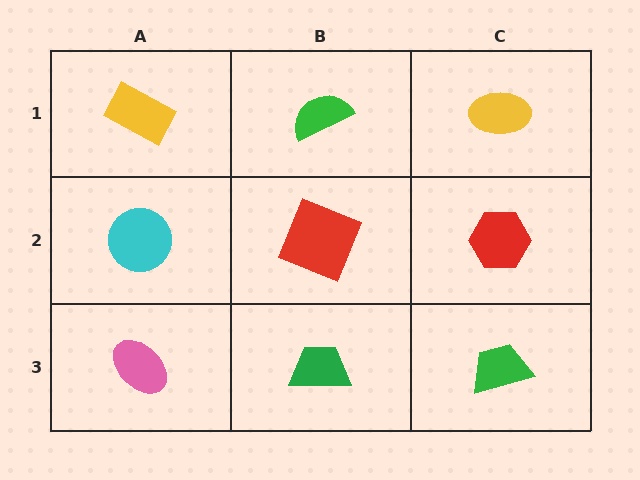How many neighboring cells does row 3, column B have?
3.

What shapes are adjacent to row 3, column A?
A cyan circle (row 2, column A), a green trapezoid (row 3, column B).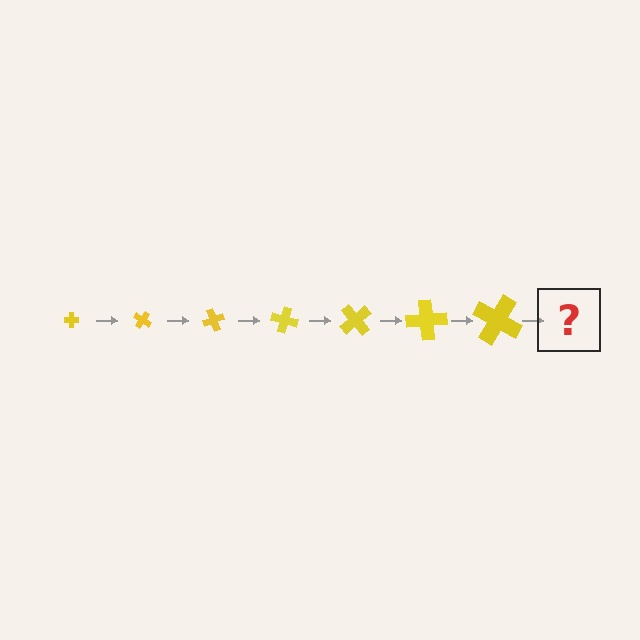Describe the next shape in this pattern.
It should be a cross, larger than the previous one and rotated 245 degrees from the start.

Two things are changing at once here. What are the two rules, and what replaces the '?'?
The two rules are that the cross grows larger each step and it rotates 35 degrees each step. The '?' should be a cross, larger than the previous one and rotated 245 degrees from the start.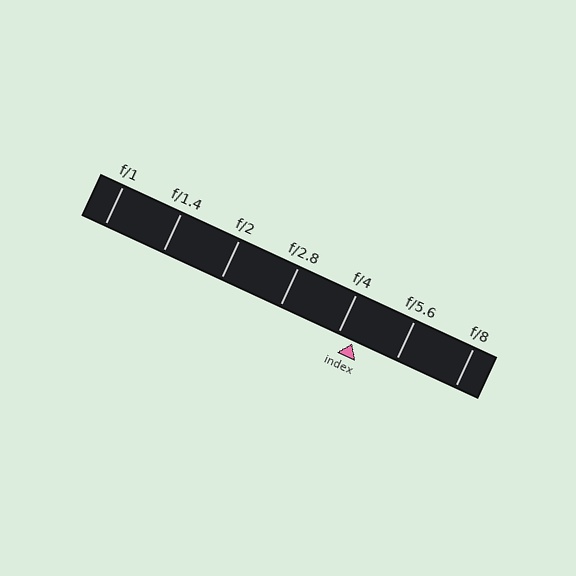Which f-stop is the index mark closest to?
The index mark is closest to f/4.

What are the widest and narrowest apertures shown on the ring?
The widest aperture shown is f/1 and the narrowest is f/8.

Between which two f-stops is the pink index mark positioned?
The index mark is between f/4 and f/5.6.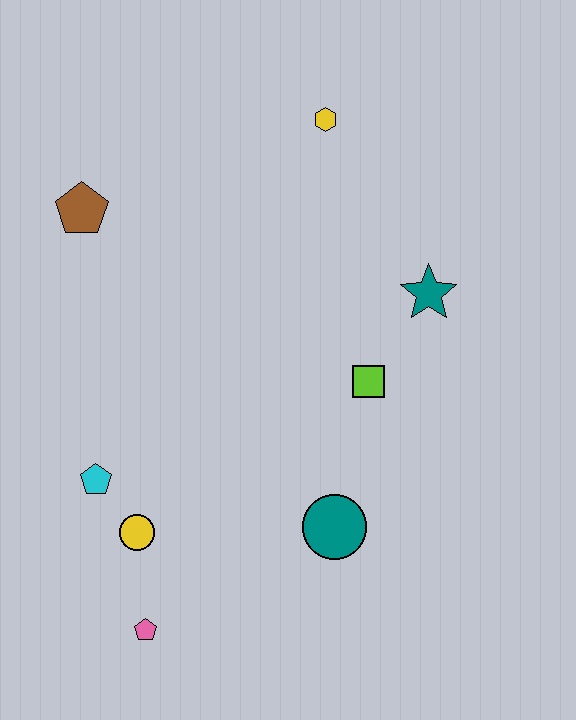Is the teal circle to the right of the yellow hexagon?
Yes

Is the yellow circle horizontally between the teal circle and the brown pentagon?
Yes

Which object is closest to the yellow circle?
The cyan pentagon is closest to the yellow circle.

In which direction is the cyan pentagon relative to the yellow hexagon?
The cyan pentagon is below the yellow hexagon.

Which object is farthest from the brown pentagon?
The pink pentagon is farthest from the brown pentagon.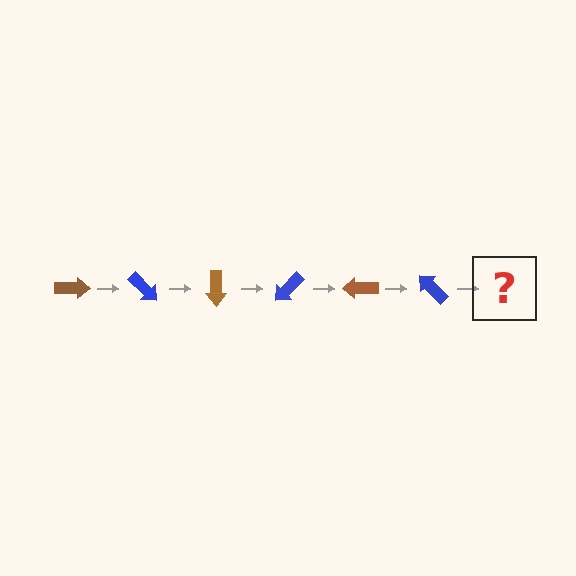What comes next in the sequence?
The next element should be a brown arrow, rotated 270 degrees from the start.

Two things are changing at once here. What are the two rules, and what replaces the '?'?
The two rules are that it rotates 45 degrees each step and the color cycles through brown and blue. The '?' should be a brown arrow, rotated 270 degrees from the start.